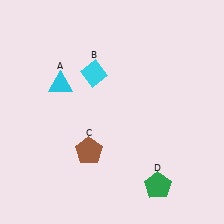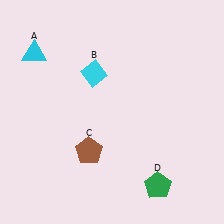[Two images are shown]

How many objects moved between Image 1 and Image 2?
1 object moved between the two images.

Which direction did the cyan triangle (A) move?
The cyan triangle (A) moved up.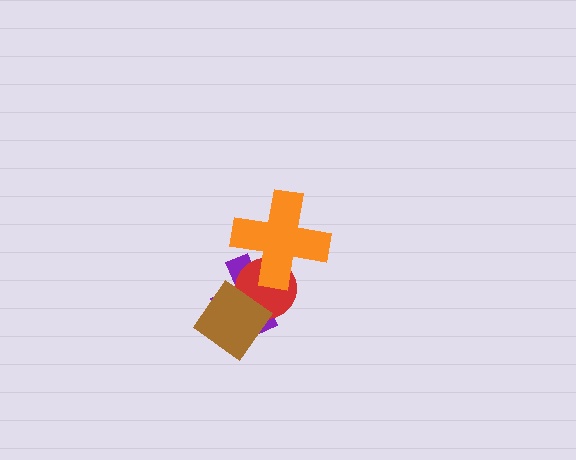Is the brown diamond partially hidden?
No, no other shape covers it.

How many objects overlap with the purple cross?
3 objects overlap with the purple cross.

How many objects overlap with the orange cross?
2 objects overlap with the orange cross.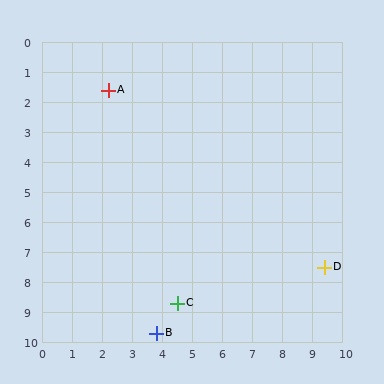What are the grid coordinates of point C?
Point C is at approximately (4.5, 8.7).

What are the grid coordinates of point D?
Point D is at approximately (9.4, 7.5).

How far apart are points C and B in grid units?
Points C and B are about 1.2 grid units apart.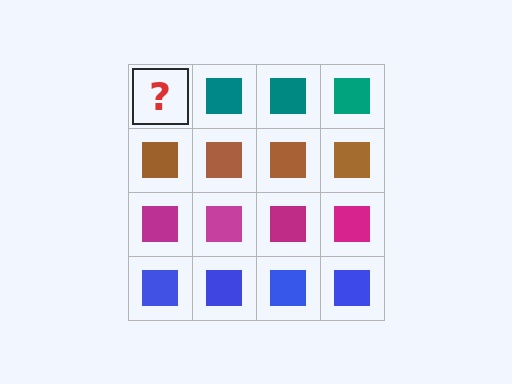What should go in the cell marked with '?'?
The missing cell should contain a teal square.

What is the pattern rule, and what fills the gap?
The rule is that each row has a consistent color. The gap should be filled with a teal square.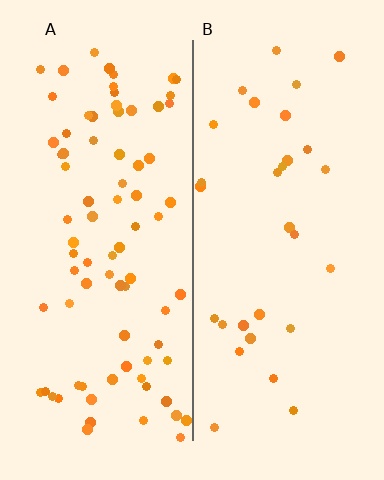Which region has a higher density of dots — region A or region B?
A (the left).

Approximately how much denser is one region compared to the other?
Approximately 2.7× — region A over region B.